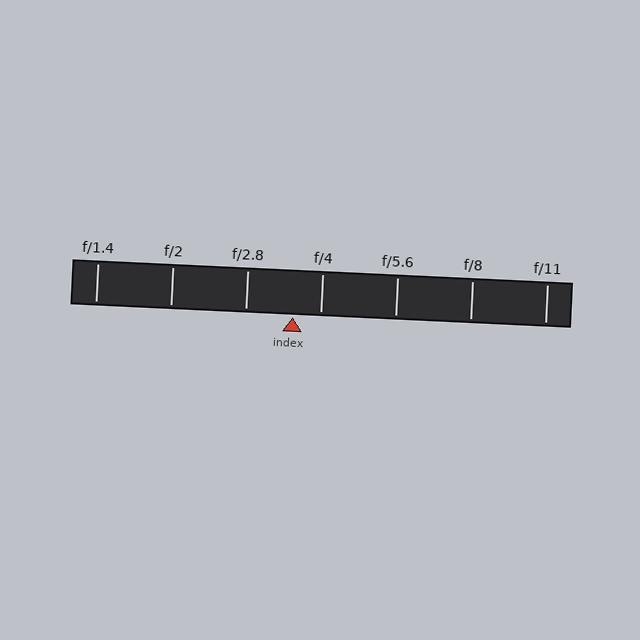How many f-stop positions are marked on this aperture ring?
There are 7 f-stop positions marked.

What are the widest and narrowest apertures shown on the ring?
The widest aperture shown is f/1.4 and the narrowest is f/11.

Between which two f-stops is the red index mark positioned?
The index mark is between f/2.8 and f/4.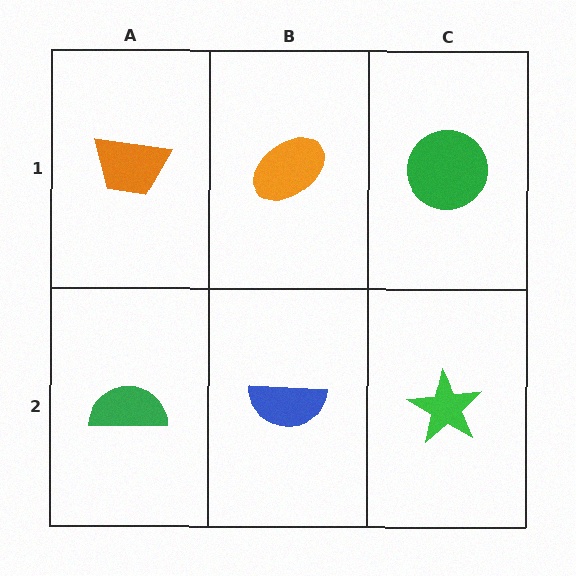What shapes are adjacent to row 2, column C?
A green circle (row 1, column C), a blue semicircle (row 2, column B).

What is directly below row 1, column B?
A blue semicircle.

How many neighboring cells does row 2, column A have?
2.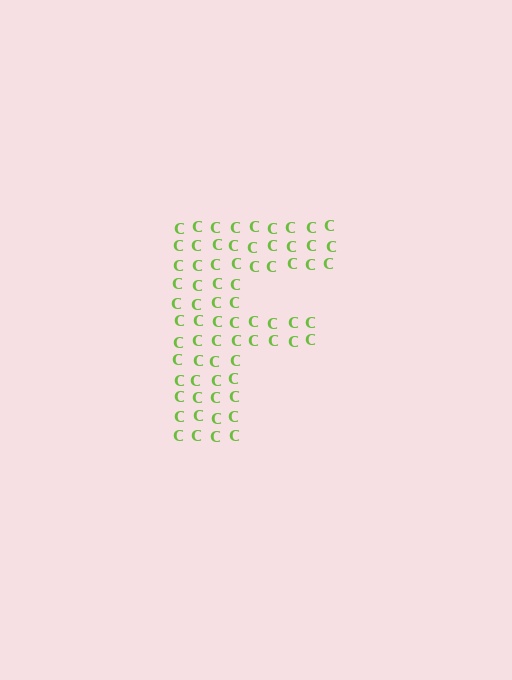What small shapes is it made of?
It is made of small letter C's.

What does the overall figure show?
The overall figure shows the letter F.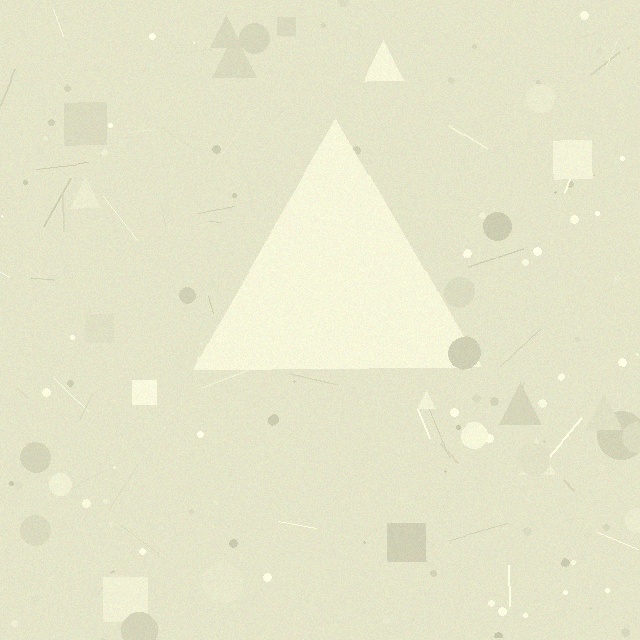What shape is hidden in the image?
A triangle is hidden in the image.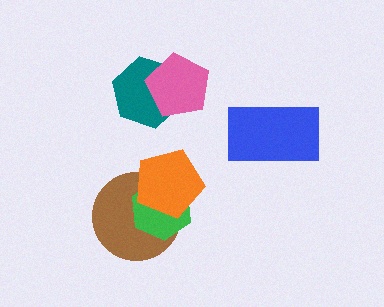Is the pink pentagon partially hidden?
No, no other shape covers it.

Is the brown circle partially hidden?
Yes, it is partially covered by another shape.